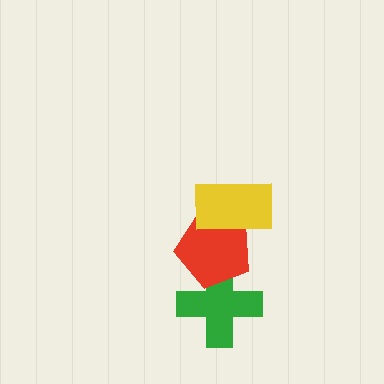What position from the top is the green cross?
The green cross is 3rd from the top.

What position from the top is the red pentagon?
The red pentagon is 2nd from the top.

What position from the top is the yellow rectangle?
The yellow rectangle is 1st from the top.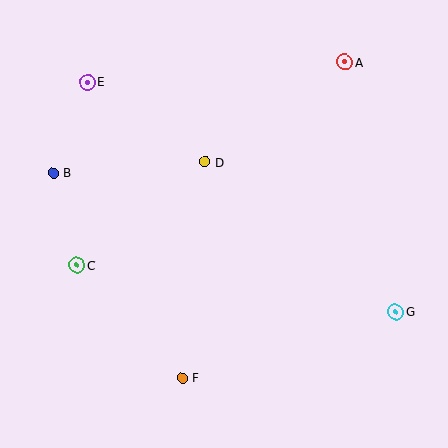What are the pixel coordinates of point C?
Point C is at (77, 265).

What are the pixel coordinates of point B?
Point B is at (53, 173).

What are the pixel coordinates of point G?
Point G is at (395, 312).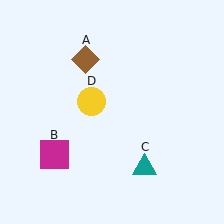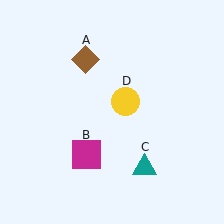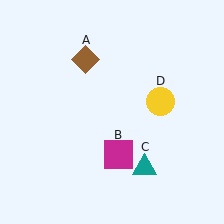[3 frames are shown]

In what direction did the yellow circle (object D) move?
The yellow circle (object D) moved right.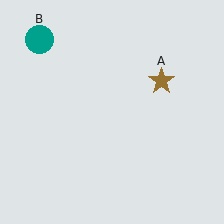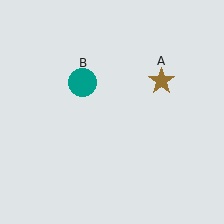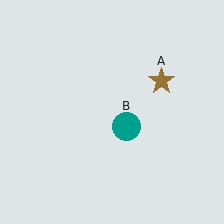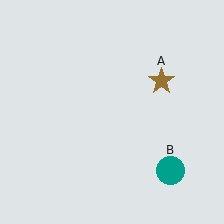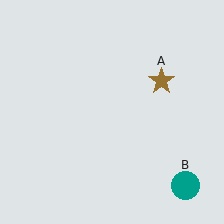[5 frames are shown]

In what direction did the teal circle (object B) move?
The teal circle (object B) moved down and to the right.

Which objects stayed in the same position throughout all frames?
Brown star (object A) remained stationary.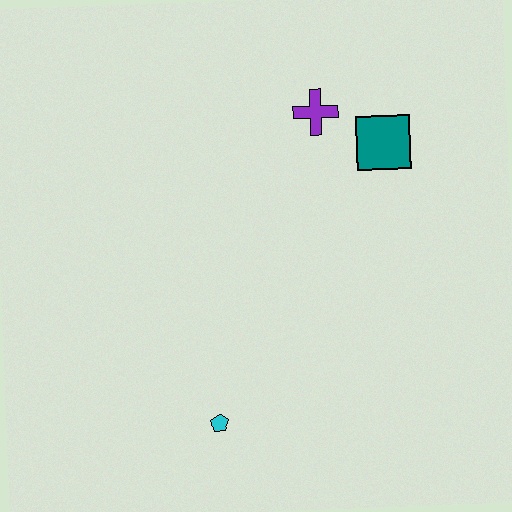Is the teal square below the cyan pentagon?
No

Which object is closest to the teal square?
The purple cross is closest to the teal square.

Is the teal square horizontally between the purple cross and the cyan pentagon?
No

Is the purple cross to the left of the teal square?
Yes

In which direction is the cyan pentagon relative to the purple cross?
The cyan pentagon is below the purple cross.